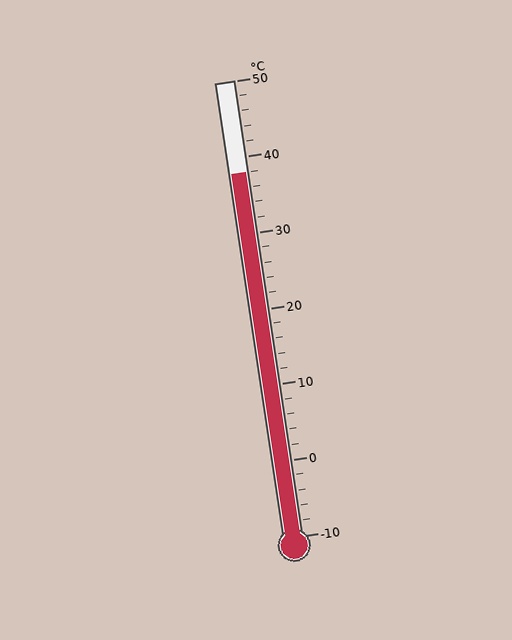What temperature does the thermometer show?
The thermometer shows approximately 38°C.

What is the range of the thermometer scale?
The thermometer scale ranges from -10°C to 50°C.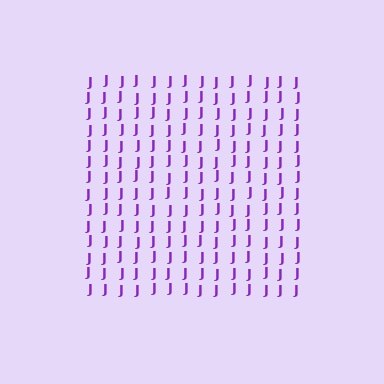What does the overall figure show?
The overall figure shows a square.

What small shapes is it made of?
It is made of small letter J's.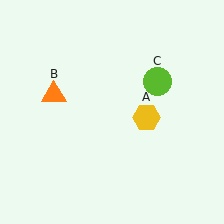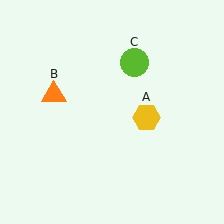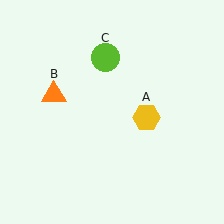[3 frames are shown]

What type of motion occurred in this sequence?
The lime circle (object C) rotated counterclockwise around the center of the scene.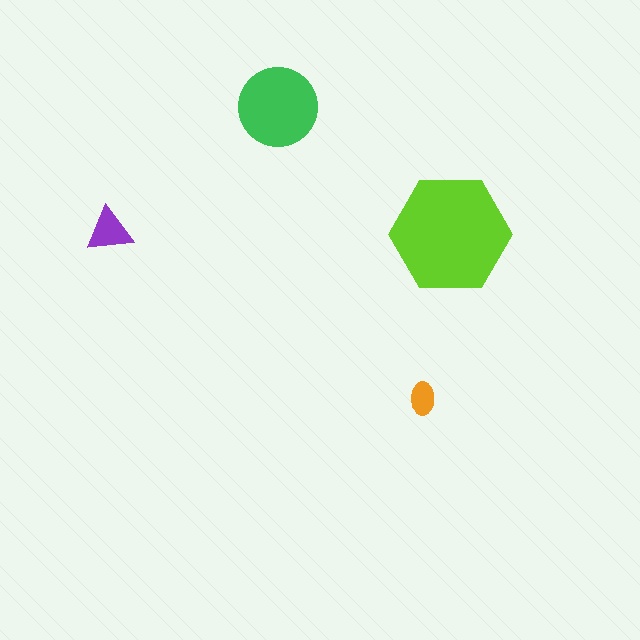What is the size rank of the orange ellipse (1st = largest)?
4th.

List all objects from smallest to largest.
The orange ellipse, the purple triangle, the green circle, the lime hexagon.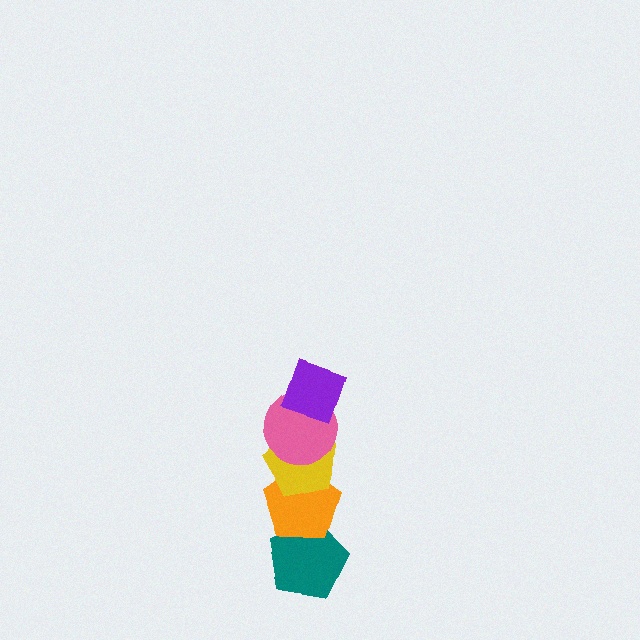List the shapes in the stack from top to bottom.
From top to bottom: the purple diamond, the pink circle, the yellow pentagon, the orange pentagon, the teal pentagon.